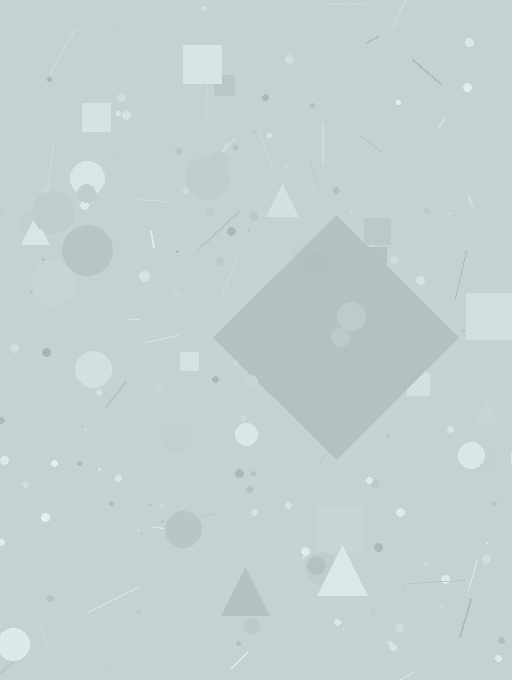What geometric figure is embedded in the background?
A diamond is embedded in the background.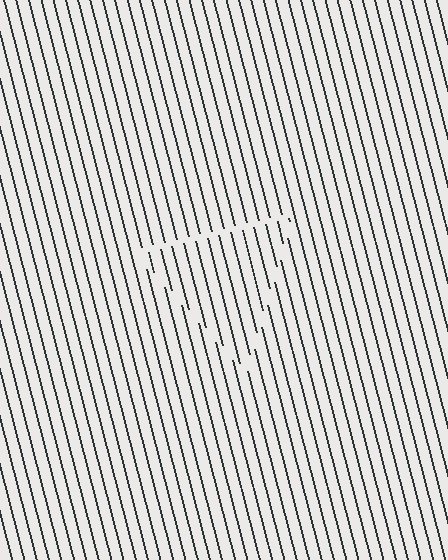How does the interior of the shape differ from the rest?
The interior of the shape contains the same grating, shifted by half a period — the contour is defined by the phase discontinuity where line-ends from the inner and outer gratings abut.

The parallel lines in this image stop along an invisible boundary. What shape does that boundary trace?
An illusory triangle. The interior of the shape contains the same grating, shifted by half a period — the contour is defined by the phase discontinuity where line-ends from the inner and outer gratings abut.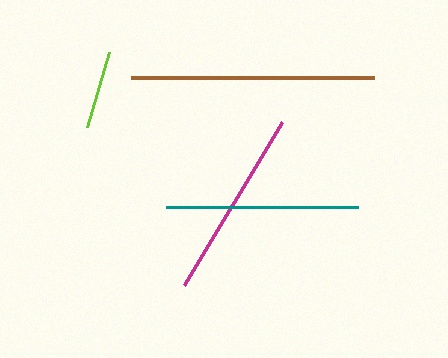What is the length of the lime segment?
The lime segment is approximately 78 pixels long.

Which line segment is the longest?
The brown line is the longest at approximately 243 pixels.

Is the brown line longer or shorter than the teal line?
The brown line is longer than the teal line.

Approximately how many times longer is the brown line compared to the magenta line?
The brown line is approximately 1.3 times the length of the magenta line.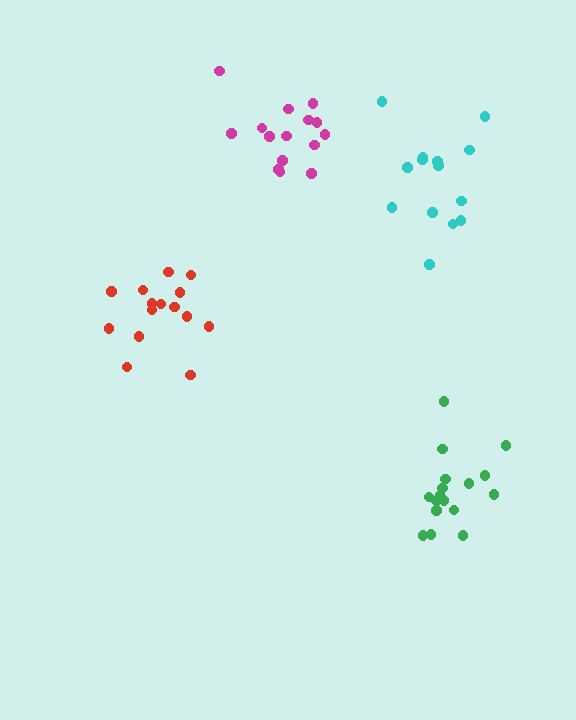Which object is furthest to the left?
The red cluster is leftmost.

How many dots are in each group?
Group 1: 15 dots, Group 2: 14 dots, Group 3: 15 dots, Group 4: 17 dots (61 total).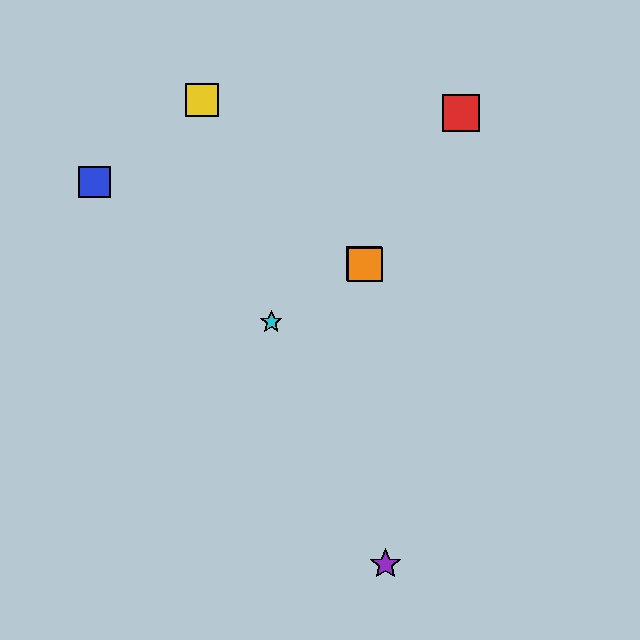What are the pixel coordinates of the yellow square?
The yellow square is at (202, 100).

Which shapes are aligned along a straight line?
The green square, the yellow square, the orange square are aligned along a straight line.